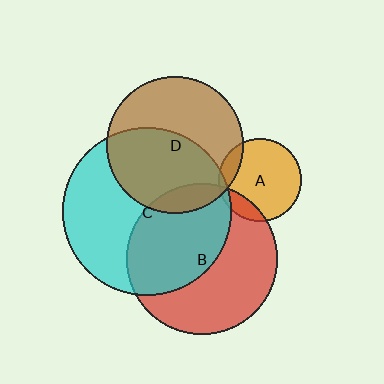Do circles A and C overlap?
Yes.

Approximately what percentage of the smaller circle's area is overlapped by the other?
Approximately 5%.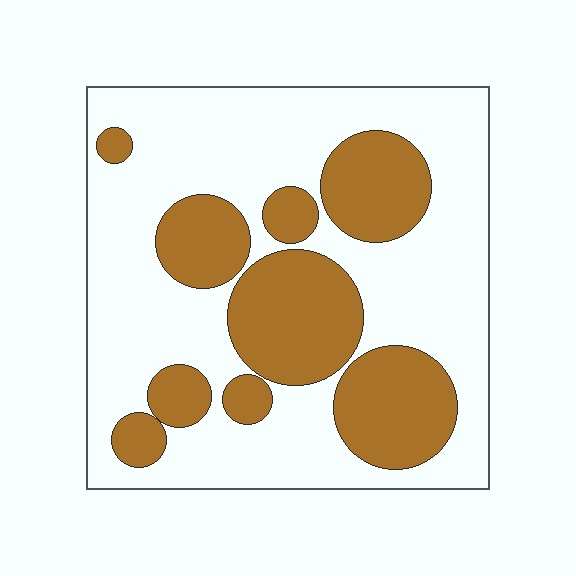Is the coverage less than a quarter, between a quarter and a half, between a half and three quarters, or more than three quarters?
Between a quarter and a half.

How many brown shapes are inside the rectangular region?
9.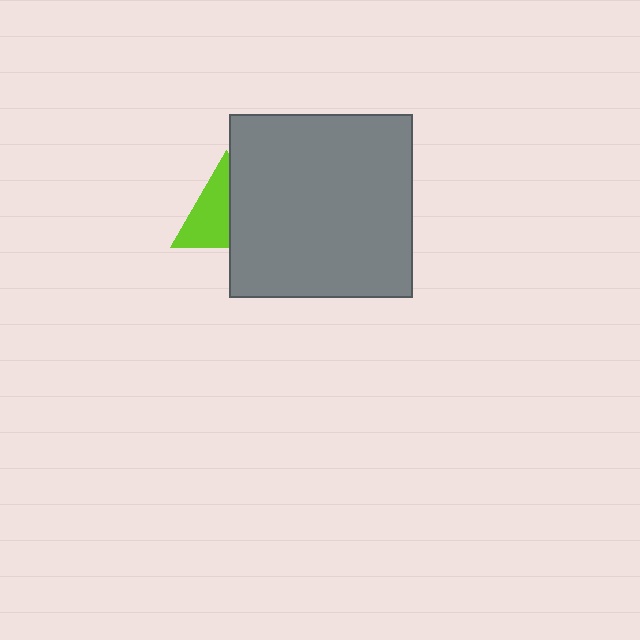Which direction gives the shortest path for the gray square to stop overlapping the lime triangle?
Moving right gives the shortest separation.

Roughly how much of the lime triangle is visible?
About half of it is visible (roughly 56%).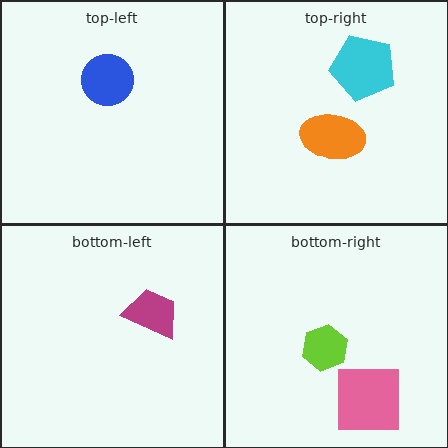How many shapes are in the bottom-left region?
1.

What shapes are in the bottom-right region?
The lime hexagon, the pink square.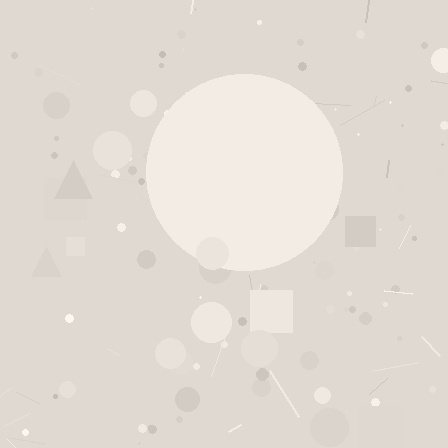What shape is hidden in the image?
A circle is hidden in the image.